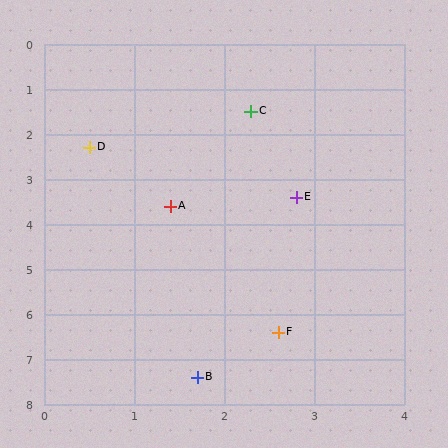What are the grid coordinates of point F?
Point F is at approximately (2.6, 6.4).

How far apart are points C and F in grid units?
Points C and F are about 4.9 grid units apart.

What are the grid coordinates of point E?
Point E is at approximately (2.8, 3.4).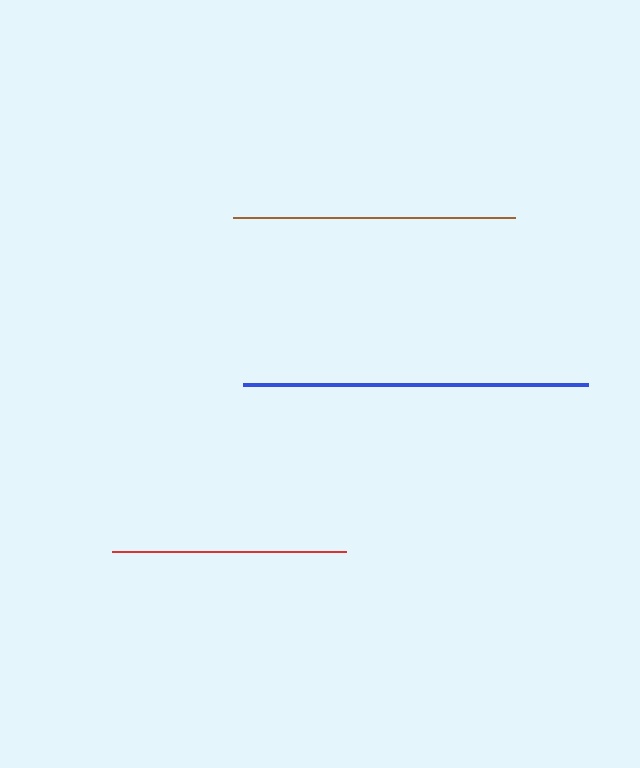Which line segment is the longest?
The blue line is the longest at approximately 345 pixels.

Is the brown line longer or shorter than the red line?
The brown line is longer than the red line.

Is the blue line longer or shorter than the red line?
The blue line is longer than the red line.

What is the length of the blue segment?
The blue segment is approximately 345 pixels long.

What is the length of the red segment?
The red segment is approximately 234 pixels long.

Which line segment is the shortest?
The red line is the shortest at approximately 234 pixels.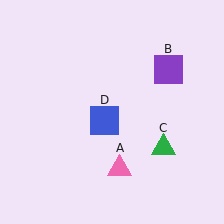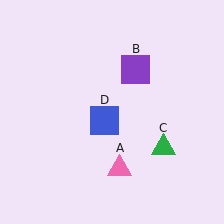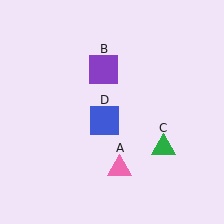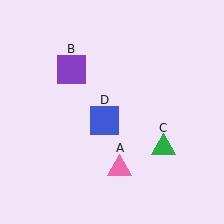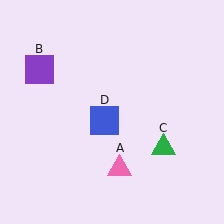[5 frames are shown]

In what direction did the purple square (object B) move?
The purple square (object B) moved left.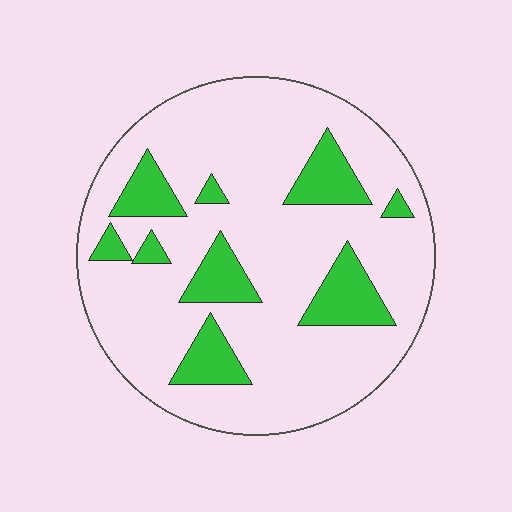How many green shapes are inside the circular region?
9.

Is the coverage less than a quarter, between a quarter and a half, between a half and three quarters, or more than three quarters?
Less than a quarter.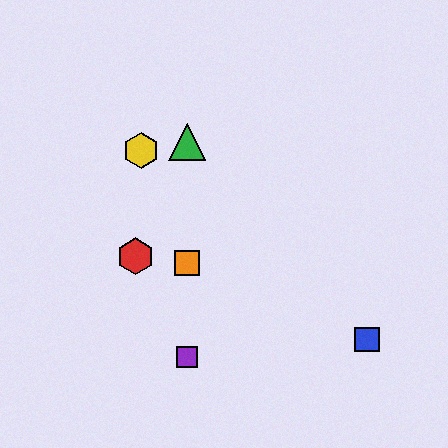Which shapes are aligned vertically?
The green triangle, the purple square, the orange square are aligned vertically.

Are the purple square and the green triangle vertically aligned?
Yes, both are at x≈187.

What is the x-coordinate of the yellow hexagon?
The yellow hexagon is at x≈141.